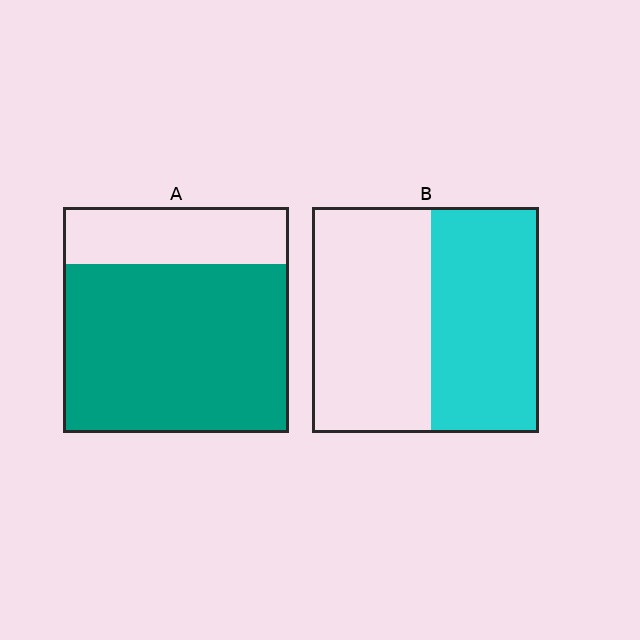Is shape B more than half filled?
Roughly half.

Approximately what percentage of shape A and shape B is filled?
A is approximately 75% and B is approximately 50%.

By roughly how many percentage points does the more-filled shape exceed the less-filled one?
By roughly 25 percentage points (A over B).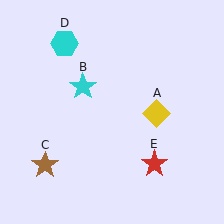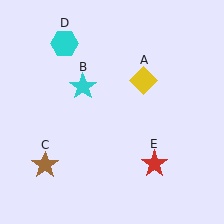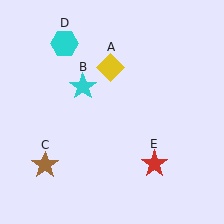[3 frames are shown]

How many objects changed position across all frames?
1 object changed position: yellow diamond (object A).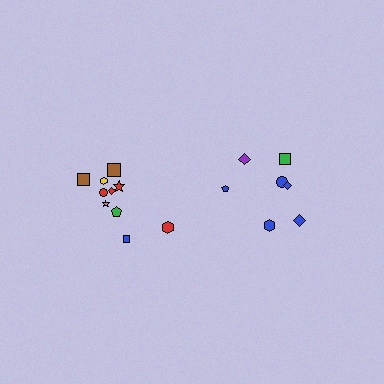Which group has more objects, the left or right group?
The left group.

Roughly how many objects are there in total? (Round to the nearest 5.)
Roughly 15 objects in total.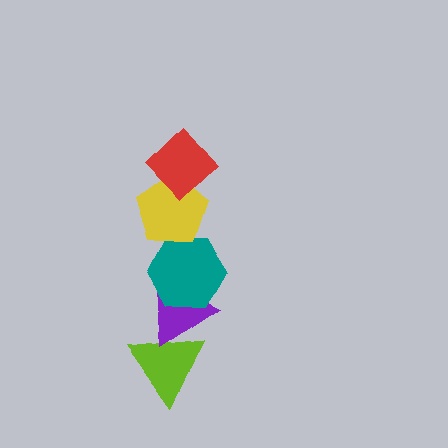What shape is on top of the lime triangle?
The purple triangle is on top of the lime triangle.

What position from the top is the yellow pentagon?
The yellow pentagon is 2nd from the top.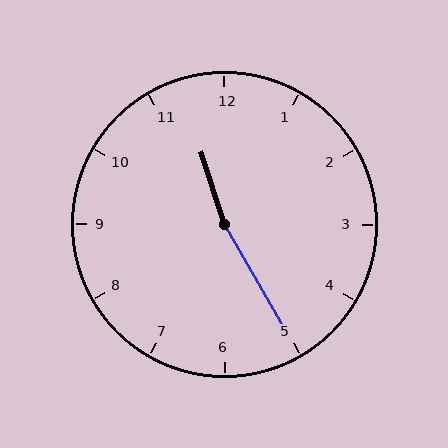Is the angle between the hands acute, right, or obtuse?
It is obtuse.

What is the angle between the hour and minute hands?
Approximately 168 degrees.